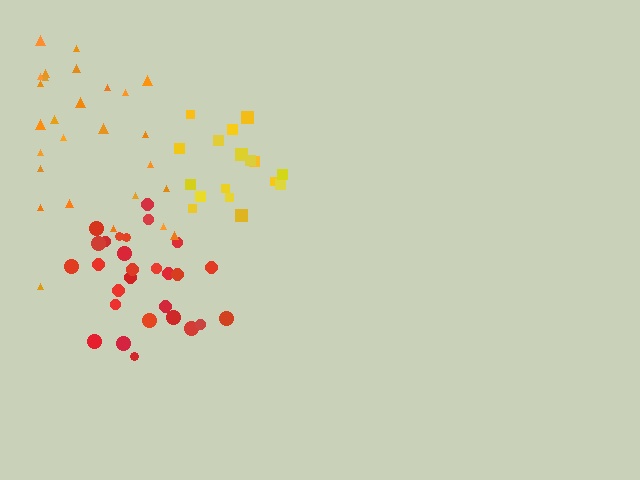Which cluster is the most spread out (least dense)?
Orange.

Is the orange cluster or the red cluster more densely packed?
Red.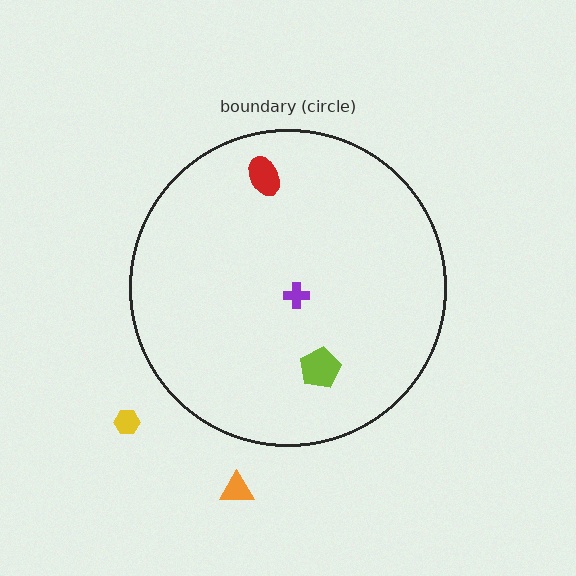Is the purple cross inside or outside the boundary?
Inside.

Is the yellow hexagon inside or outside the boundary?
Outside.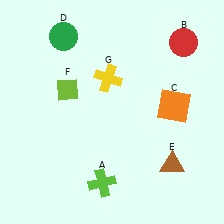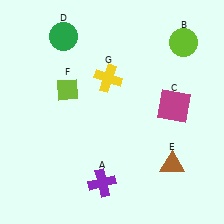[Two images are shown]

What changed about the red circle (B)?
In Image 1, B is red. In Image 2, it changed to lime.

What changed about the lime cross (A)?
In Image 1, A is lime. In Image 2, it changed to purple.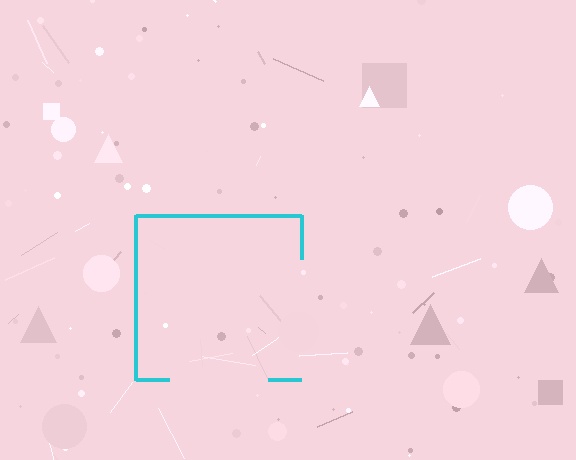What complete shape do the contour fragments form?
The contour fragments form a square.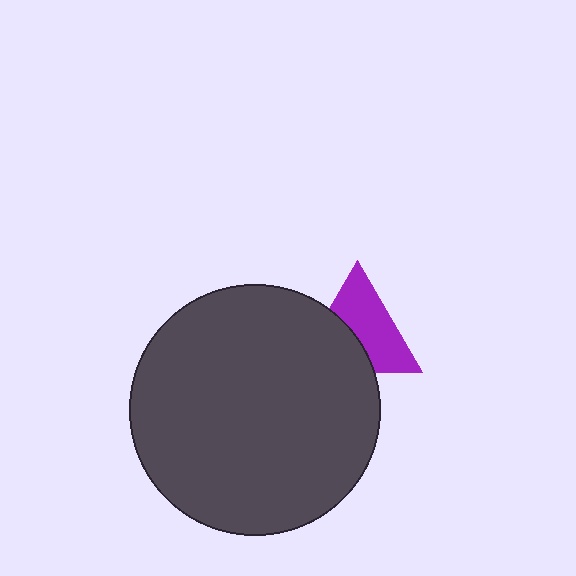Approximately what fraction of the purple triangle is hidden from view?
Roughly 41% of the purple triangle is hidden behind the dark gray circle.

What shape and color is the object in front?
The object in front is a dark gray circle.